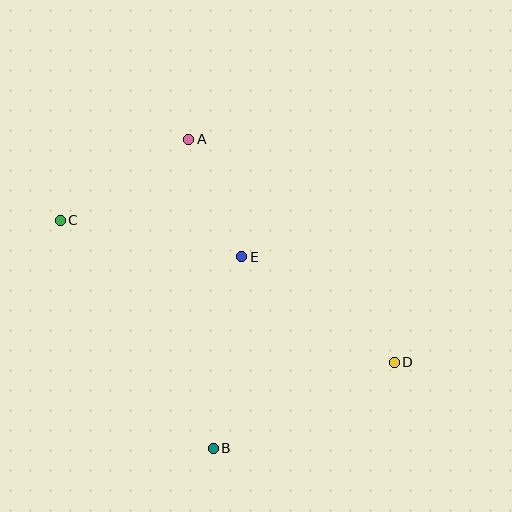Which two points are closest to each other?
Points A and E are closest to each other.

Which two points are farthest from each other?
Points C and D are farthest from each other.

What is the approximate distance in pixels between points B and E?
The distance between B and E is approximately 194 pixels.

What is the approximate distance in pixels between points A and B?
The distance between A and B is approximately 310 pixels.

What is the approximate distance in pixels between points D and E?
The distance between D and E is approximately 185 pixels.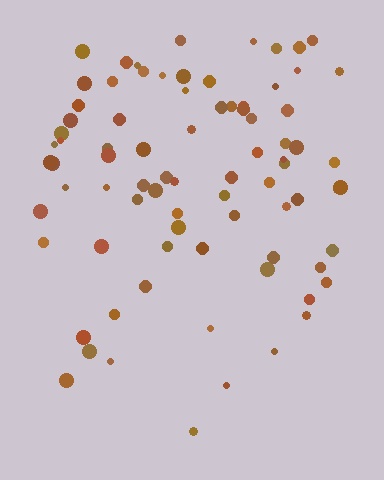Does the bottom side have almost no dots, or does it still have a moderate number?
Still a moderate number, just noticeably fewer than the top.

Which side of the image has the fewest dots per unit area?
The bottom.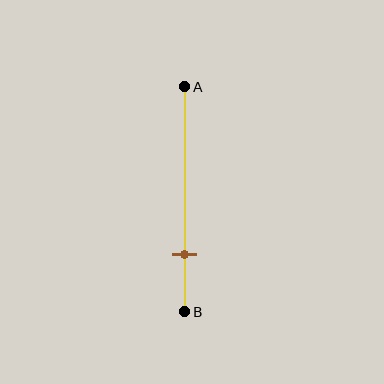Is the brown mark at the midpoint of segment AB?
No, the mark is at about 75% from A, not at the 50% midpoint.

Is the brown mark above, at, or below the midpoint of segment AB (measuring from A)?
The brown mark is below the midpoint of segment AB.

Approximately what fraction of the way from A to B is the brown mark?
The brown mark is approximately 75% of the way from A to B.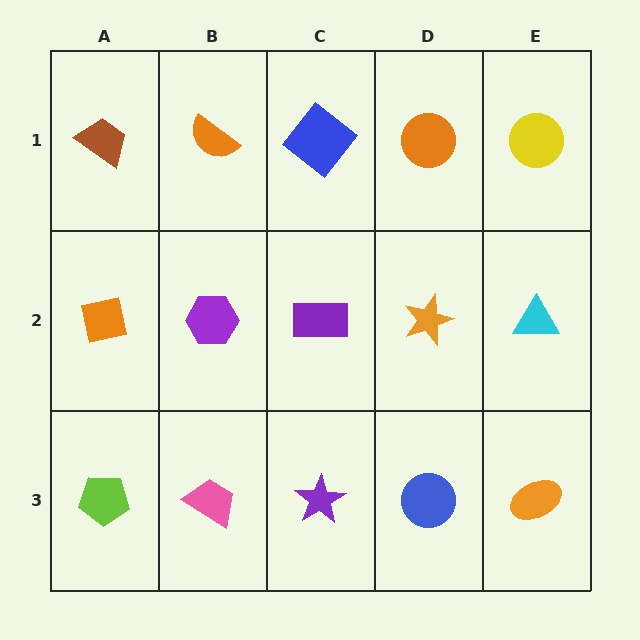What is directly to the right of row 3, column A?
A pink trapezoid.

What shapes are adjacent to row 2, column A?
A brown trapezoid (row 1, column A), a lime pentagon (row 3, column A), a purple hexagon (row 2, column B).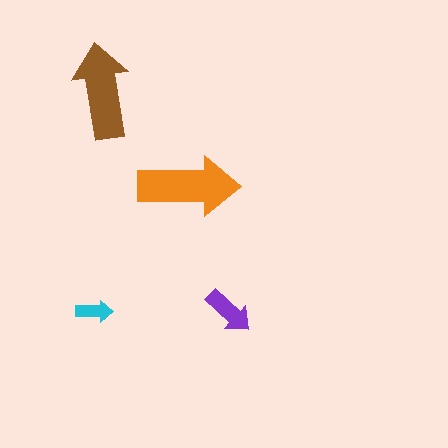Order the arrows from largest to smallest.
the orange one, the brown one, the purple one, the cyan one.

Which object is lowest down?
The purple arrow is bottommost.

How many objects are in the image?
There are 4 objects in the image.